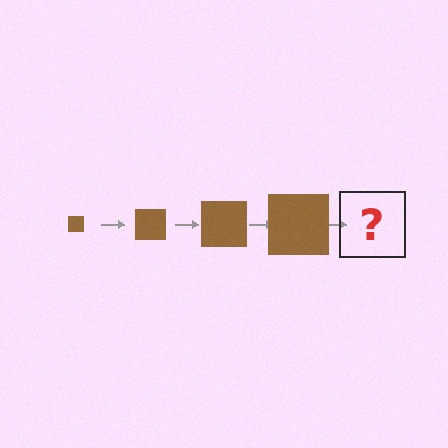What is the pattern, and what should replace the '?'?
The pattern is that the square gets progressively larger each step. The '?' should be a brown square, larger than the previous one.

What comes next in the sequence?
The next element should be a brown square, larger than the previous one.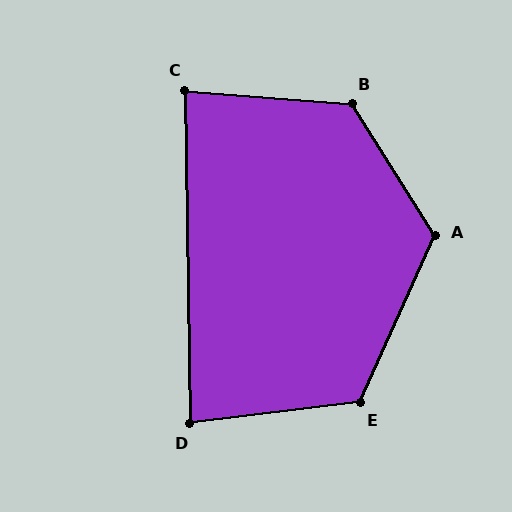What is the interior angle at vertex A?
Approximately 124 degrees (obtuse).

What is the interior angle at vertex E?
Approximately 121 degrees (obtuse).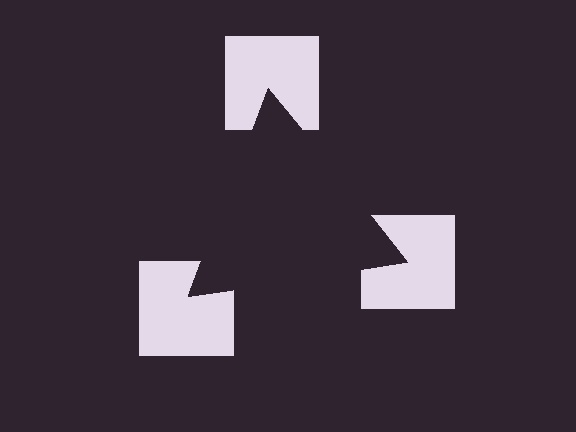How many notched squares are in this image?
There are 3 — one at each vertex of the illusory triangle.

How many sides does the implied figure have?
3 sides.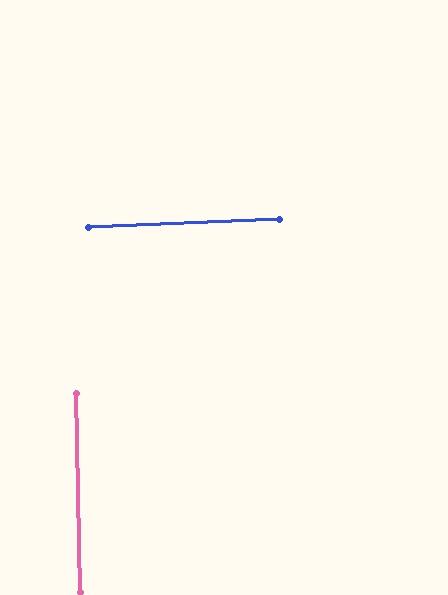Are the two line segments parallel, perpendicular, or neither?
Perpendicular — they meet at approximately 89°.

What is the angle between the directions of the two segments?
Approximately 89 degrees.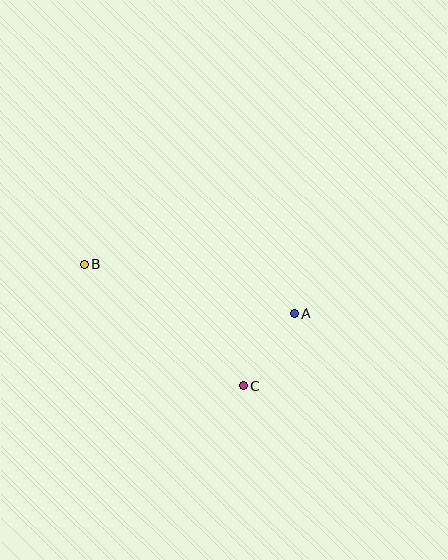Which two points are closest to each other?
Points A and C are closest to each other.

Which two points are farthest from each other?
Points A and B are farthest from each other.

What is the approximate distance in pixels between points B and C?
The distance between B and C is approximately 200 pixels.